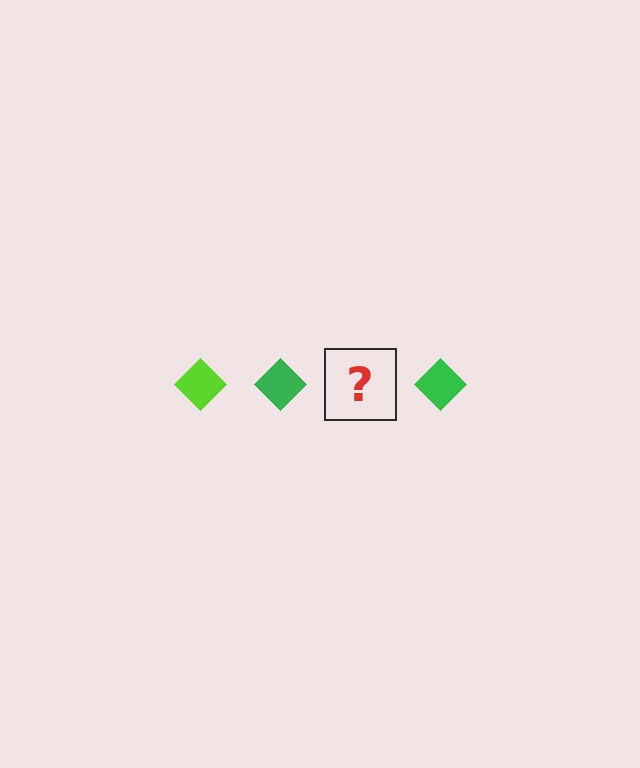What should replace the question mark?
The question mark should be replaced with a lime diamond.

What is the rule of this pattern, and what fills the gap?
The rule is that the pattern cycles through lime, green diamonds. The gap should be filled with a lime diamond.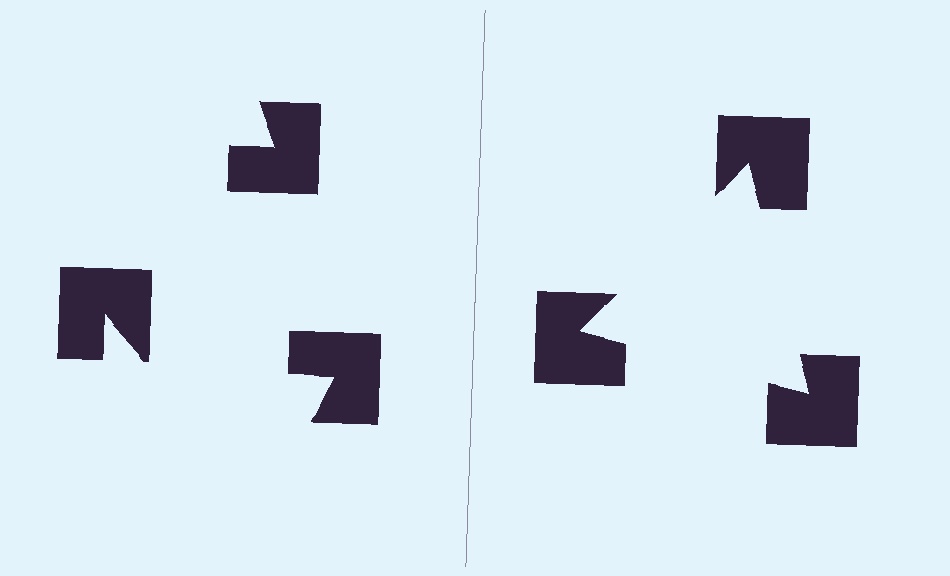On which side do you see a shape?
An illusory triangle appears on the right side. On the left side the wedge cuts are rotated, so no coherent shape forms.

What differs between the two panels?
The notched squares are positioned identically on both sides; only the wedge orientations differ. On the right they align to a triangle; on the left they are misaligned.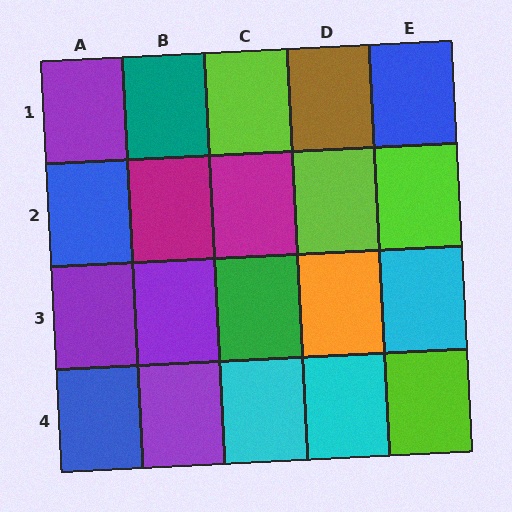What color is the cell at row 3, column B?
Purple.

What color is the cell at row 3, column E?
Cyan.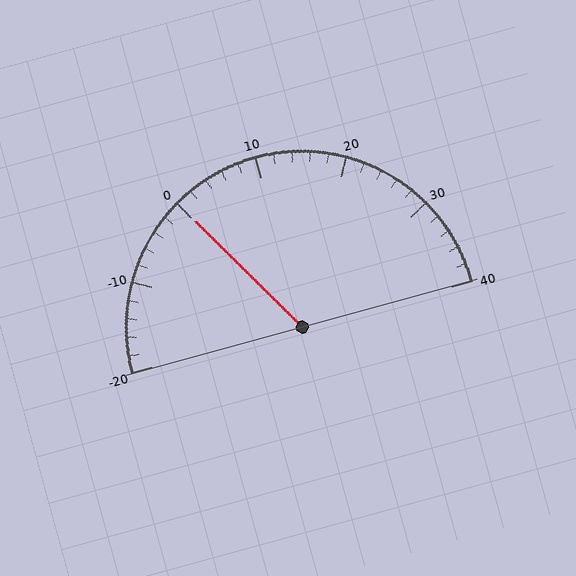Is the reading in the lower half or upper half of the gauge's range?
The reading is in the lower half of the range (-20 to 40).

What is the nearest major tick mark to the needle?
The nearest major tick mark is 0.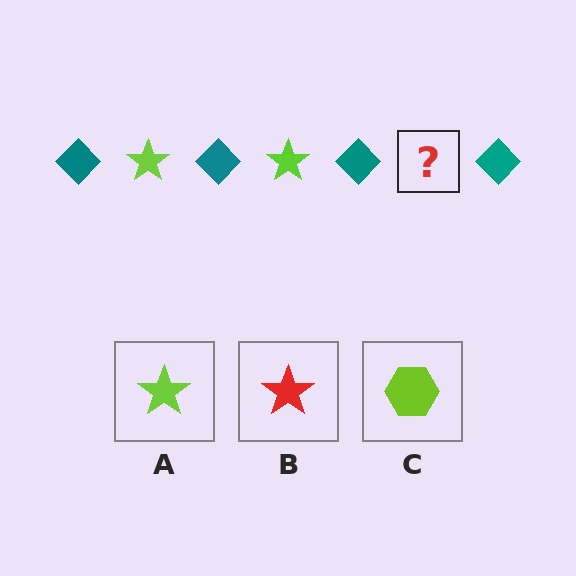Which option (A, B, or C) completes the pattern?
A.